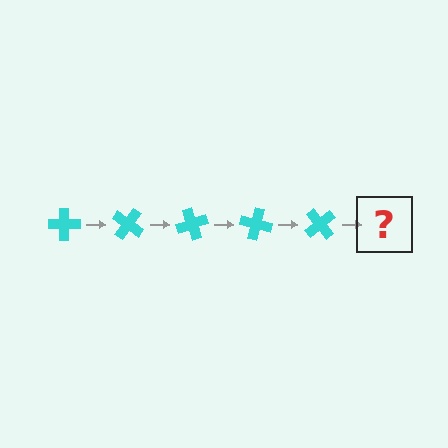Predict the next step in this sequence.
The next step is a cyan cross rotated 175 degrees.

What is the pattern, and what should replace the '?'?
The pattern is that the cross rotates 35 degrees each step. The '?' should be a cyan cross rotated 175 degrees.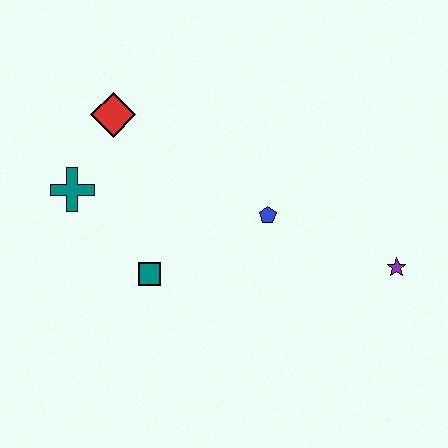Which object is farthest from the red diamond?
The purple star is farthest from the red diamond.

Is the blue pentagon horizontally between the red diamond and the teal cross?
No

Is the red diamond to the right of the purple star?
No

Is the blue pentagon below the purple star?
No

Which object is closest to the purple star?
The blue pentagon is closest to the purple star.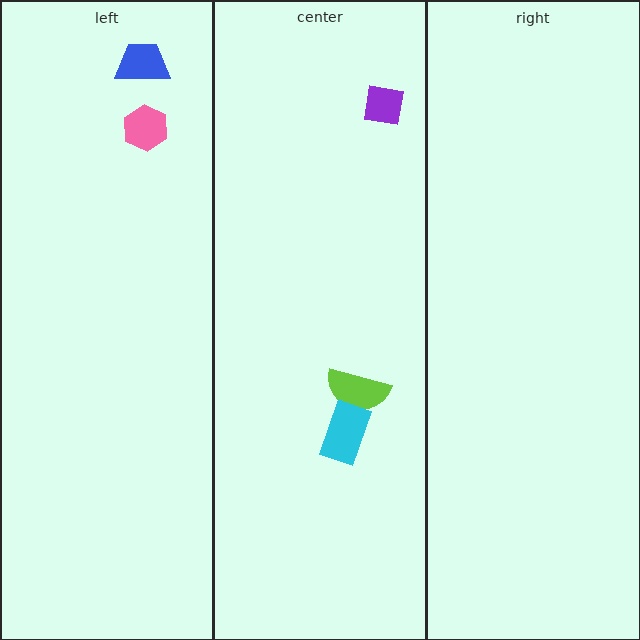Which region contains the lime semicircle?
The center region.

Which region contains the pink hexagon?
The left region.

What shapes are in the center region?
The lime semicircle, the purple square, the cyan rectangle.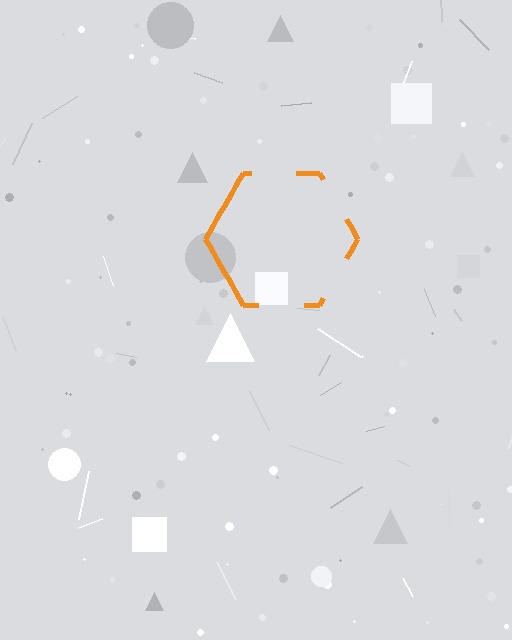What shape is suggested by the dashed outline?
The dashed outline suggests a hexagon.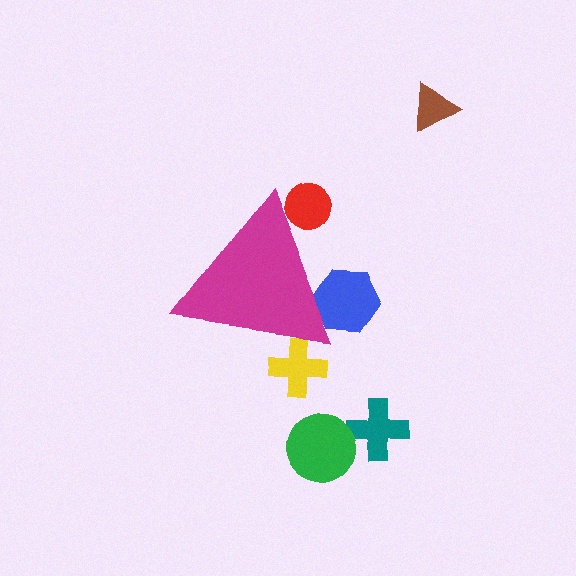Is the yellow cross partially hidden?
Yes, the yellow cross is partially hidden behind the magenta triangle.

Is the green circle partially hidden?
No, the green circle is fully visible.